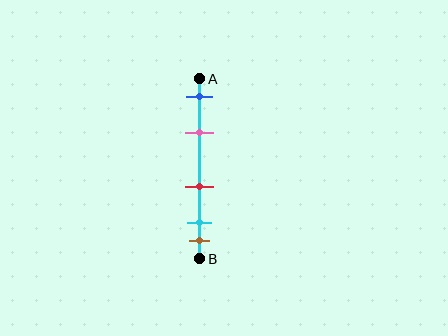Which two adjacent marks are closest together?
The cyan and brown marks are the closest adjacent pair.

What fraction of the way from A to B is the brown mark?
The brown mark is approximately 90% (0.9) of the way from A to B.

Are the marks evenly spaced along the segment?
No, the marks are not evenly spaced.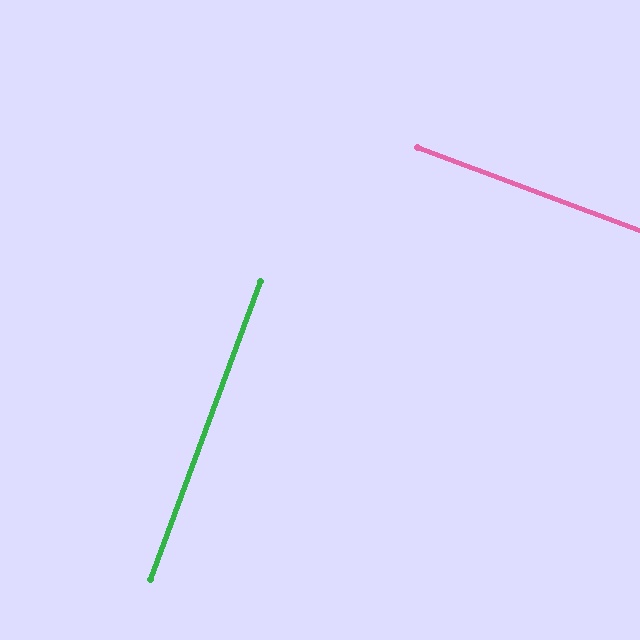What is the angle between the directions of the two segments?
Approximately 90 degrees.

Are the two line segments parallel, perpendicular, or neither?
Perpendicular — they meet at approximately 90°.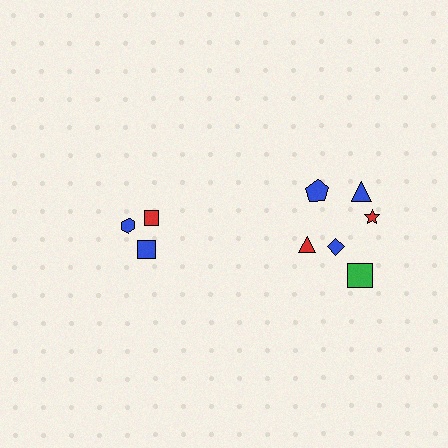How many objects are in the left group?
There are 3 objects.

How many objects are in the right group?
There are 6 objects.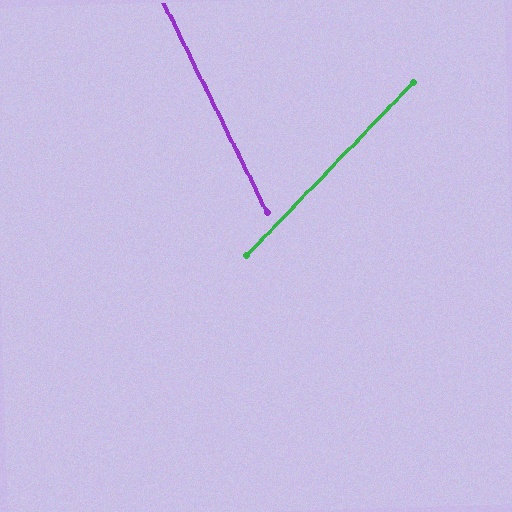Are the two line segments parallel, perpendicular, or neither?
Neither parallel nor perpendicular — they differ by about 70°.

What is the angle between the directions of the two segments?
Approximately 70 degrees.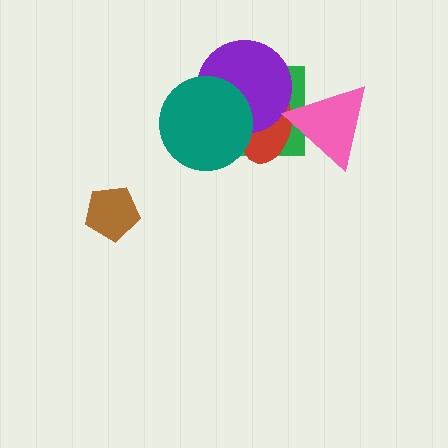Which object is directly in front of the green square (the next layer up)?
The red ellipse is directly in front of the green square.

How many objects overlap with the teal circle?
3 objects overlap with the teal circle.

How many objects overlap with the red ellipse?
4 objects overlap with the red ellipse.